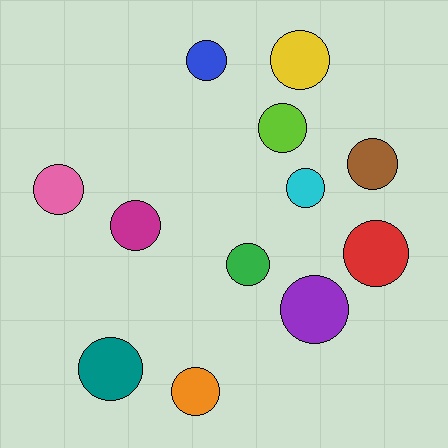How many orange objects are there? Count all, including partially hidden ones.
There is 1 orange object.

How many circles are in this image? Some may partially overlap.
There are 12 circles.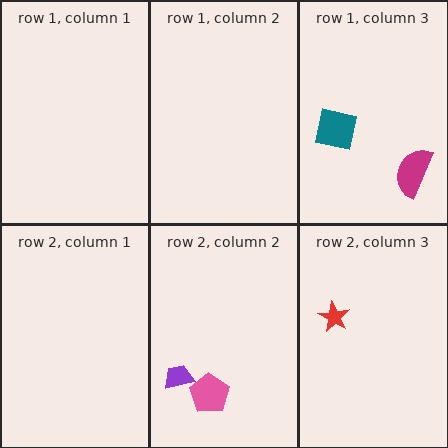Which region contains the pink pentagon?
The row 2, column 2 region.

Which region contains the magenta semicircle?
The row 1, column 3 region.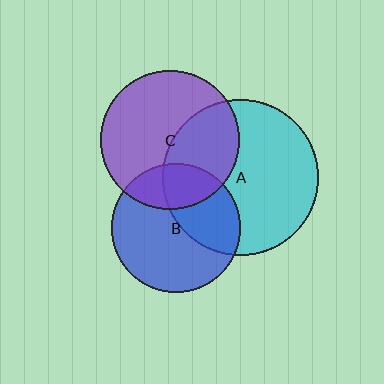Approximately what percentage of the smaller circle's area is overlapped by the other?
Approximately 25%.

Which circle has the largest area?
Circle A (cyan).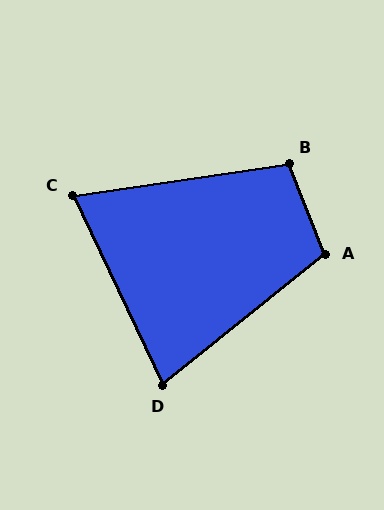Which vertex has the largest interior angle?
A, at approximately 107 degrees.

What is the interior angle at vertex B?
Approximately 103 degrees (obtuse).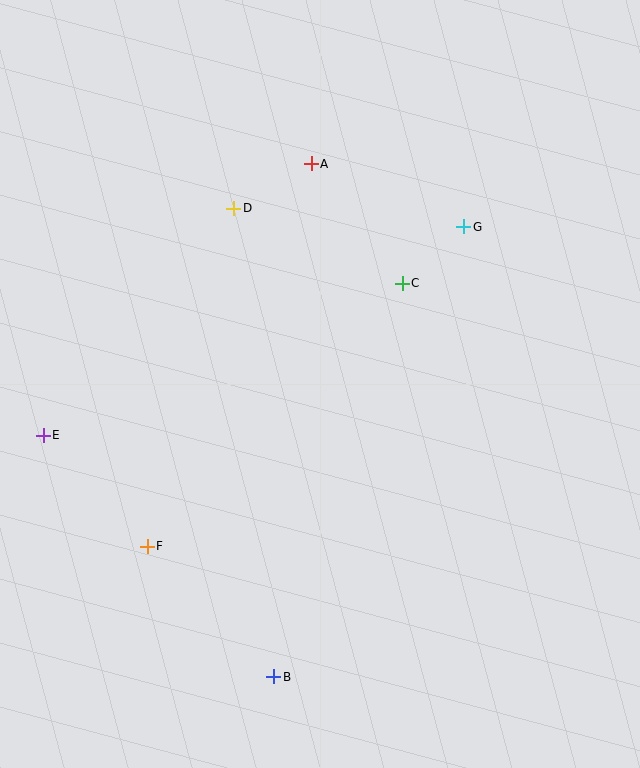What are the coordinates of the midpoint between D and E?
The midpoint between D and E is at (138, 322).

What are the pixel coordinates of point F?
Point F is at (147, 546).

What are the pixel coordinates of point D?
Point D is at (234, 208).